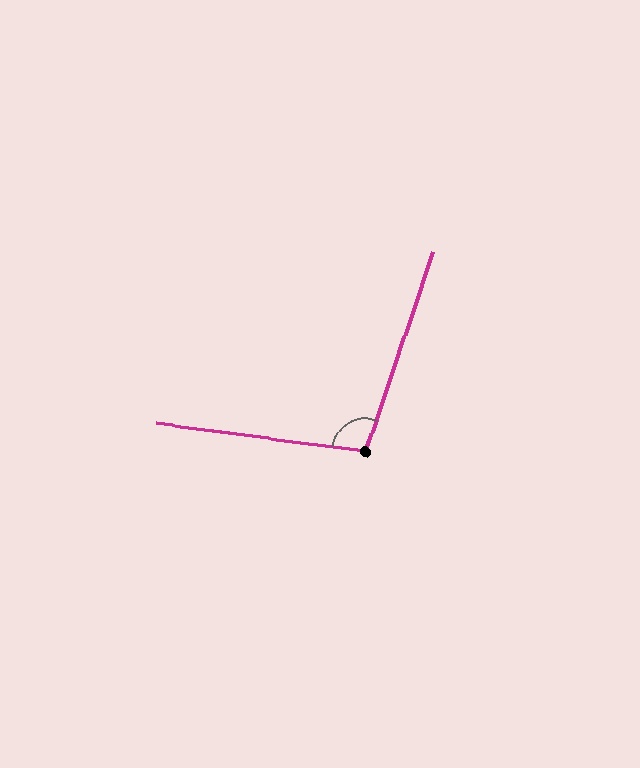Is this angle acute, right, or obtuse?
It is obtuse.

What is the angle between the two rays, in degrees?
Approximately 101 degrees.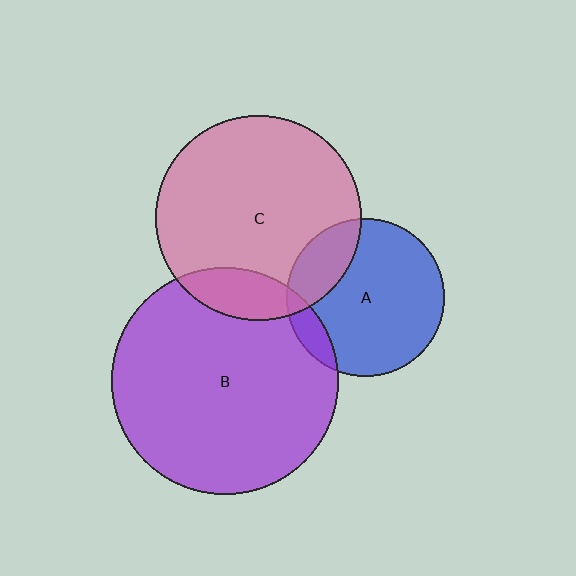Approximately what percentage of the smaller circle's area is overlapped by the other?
Approximately 15%.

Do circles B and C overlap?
Yes.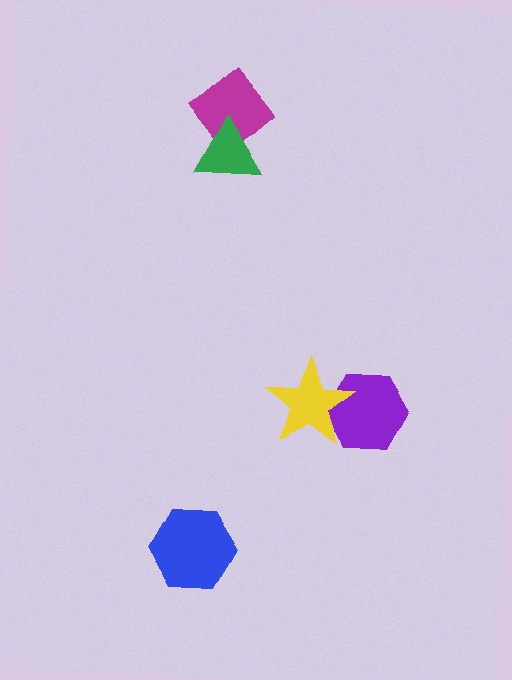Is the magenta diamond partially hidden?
Yes, it is partially covered by another shape.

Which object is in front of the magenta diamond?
The green triangle is in front of the magenta diamond.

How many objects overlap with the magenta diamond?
1 object overlaps with the magenta diamond.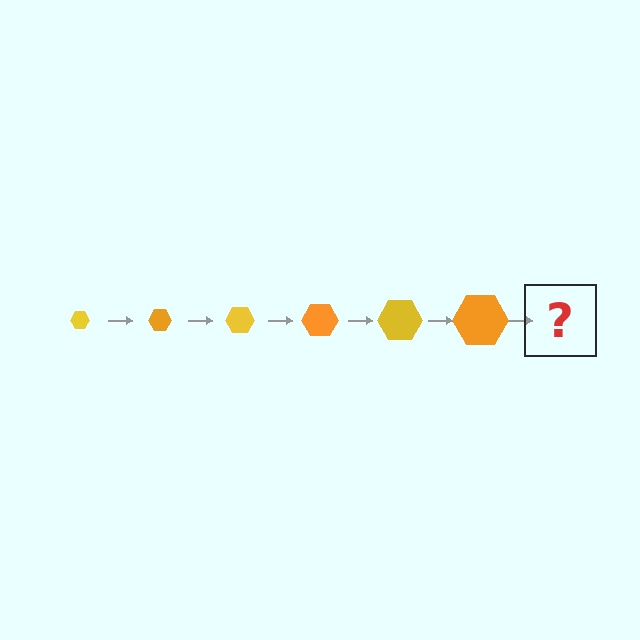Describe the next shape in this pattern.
It should be a yellow hexagon, larger than the previous one.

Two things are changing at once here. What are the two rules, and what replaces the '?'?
The two rules are that the hexagon grows larger each step and the color cycles through yellow and orange. The '?' should be a yellow hexagon, larger than the previous one.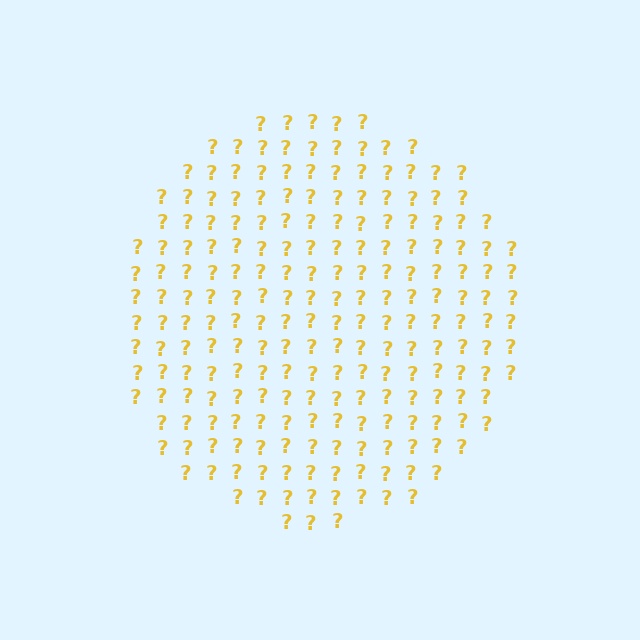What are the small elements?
The small elements are question marks.